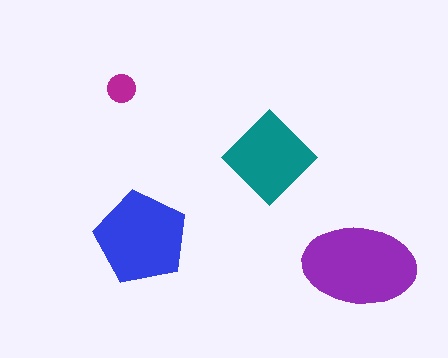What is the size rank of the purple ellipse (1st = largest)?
1st.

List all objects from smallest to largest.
The magenta circle, the teal diamond, the blue pentagon, the purple ellipse.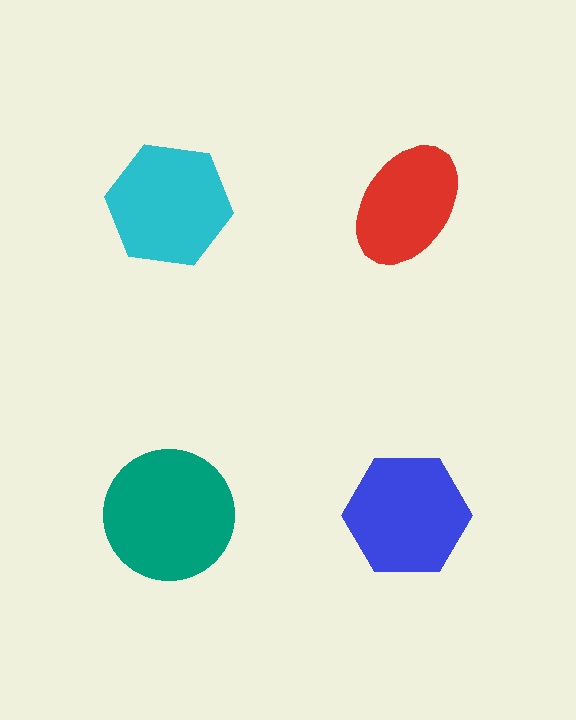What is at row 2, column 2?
A blue hexagon.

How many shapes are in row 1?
2 shapes.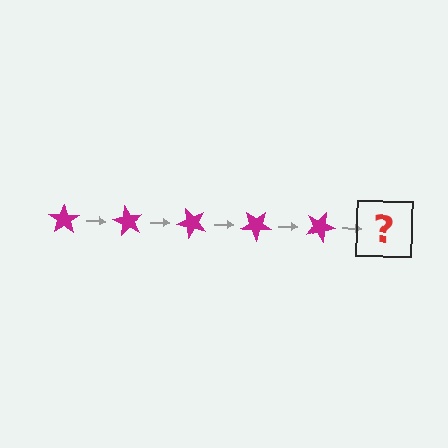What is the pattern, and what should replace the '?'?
The pattern is that the star rotates 60 degrees each step. The '?' should be a magenta star rotated 300 degrees.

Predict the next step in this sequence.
The next step is a magenta star rotated 300 degrees.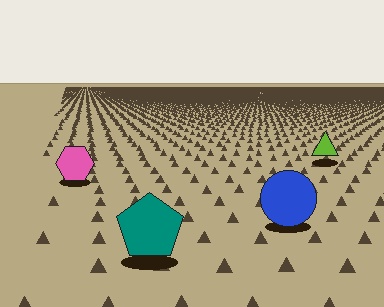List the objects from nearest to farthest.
From nearest to farthest: the teal pentagon, the blue circle, the pink hexagon, the lime triangle.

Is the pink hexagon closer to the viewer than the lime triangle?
Yes. The pink hexagon is closer — you can tell from the texture gradient: the ground texture is coarser near it.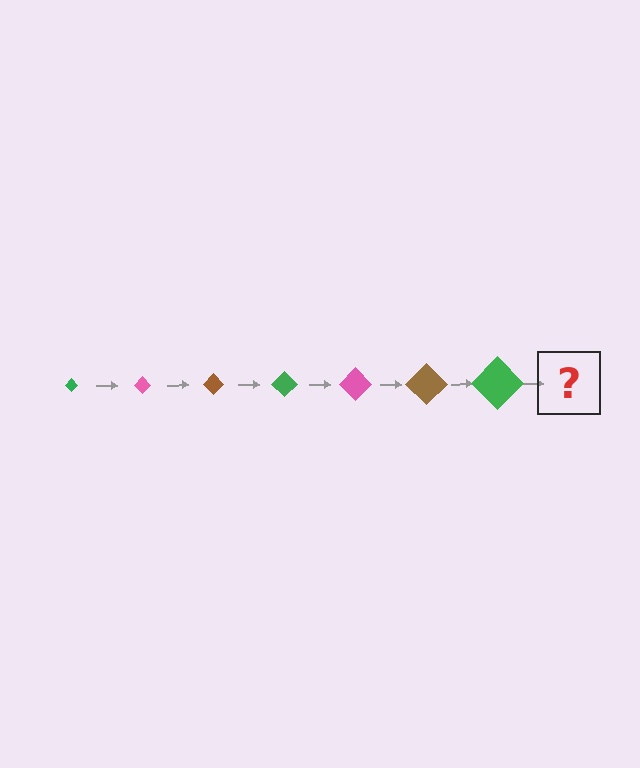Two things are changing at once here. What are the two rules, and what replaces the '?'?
The two rules are that the diamond grows larger each step and the color cycles through green, pink, and brown. The '?' should be a pink diamond, larger than the previous one.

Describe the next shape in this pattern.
It should be a pink diamond, larger than the previous one.